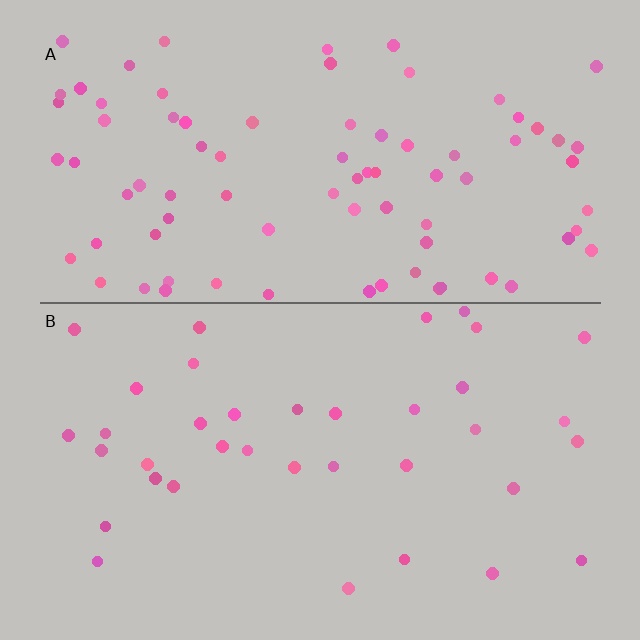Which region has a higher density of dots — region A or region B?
A (the top).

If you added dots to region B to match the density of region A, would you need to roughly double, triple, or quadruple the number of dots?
Approximately double.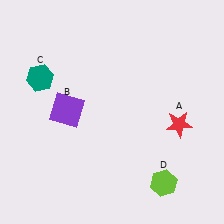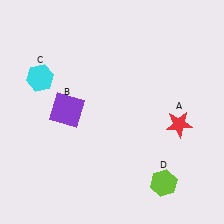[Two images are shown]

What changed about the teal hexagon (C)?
In Image 1, C is teal. In Image 2, it changed to cyan.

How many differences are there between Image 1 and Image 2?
There is 1 difference between the two images.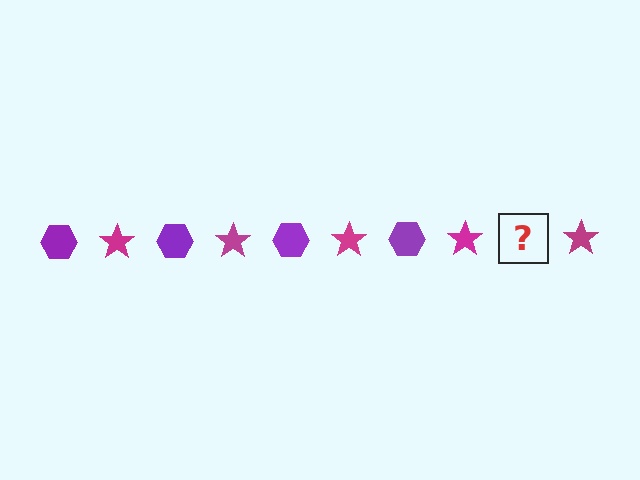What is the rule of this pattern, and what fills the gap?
The rule is that the pattern alternates between purple hexagon and magenta star. The gap should be filled with a purple hexagon.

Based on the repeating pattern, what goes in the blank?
The blank should be a purple hexagon.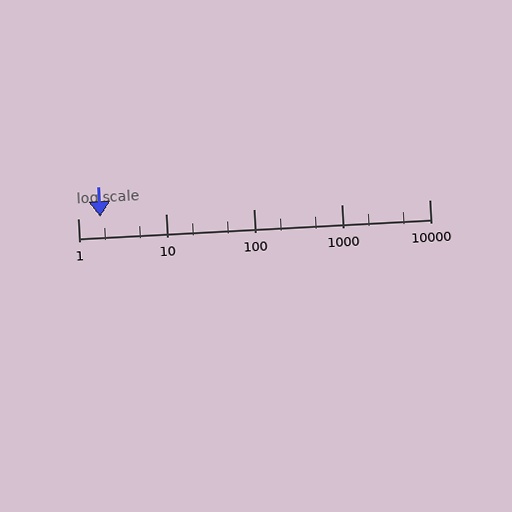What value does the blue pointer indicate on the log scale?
The pointer indicates approximately 1.8.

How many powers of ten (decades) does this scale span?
The scale spans 4 decades, from 1 to 10000.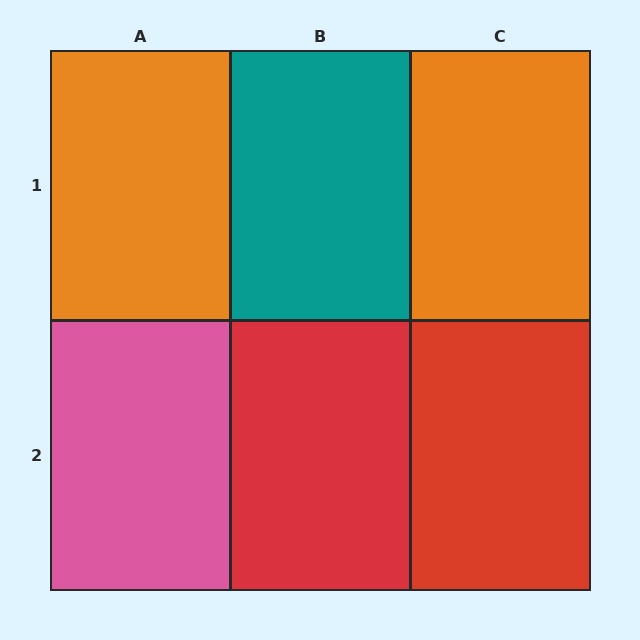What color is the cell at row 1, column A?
Orange.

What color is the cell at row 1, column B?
Teal.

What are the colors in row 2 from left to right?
Pink, red, red.